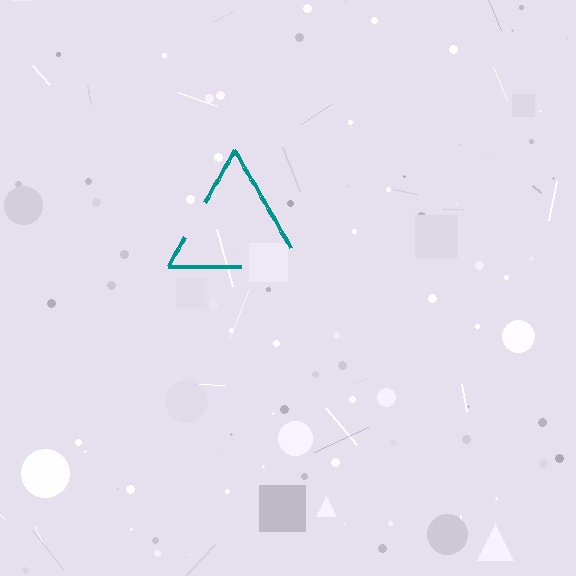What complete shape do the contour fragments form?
The contour fragments form a triangle.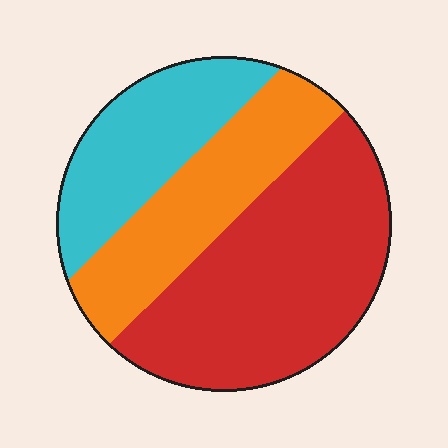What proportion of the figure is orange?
Orange covers about 30% of the figure.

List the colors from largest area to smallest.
From largest to smallest: red, orange, cyan.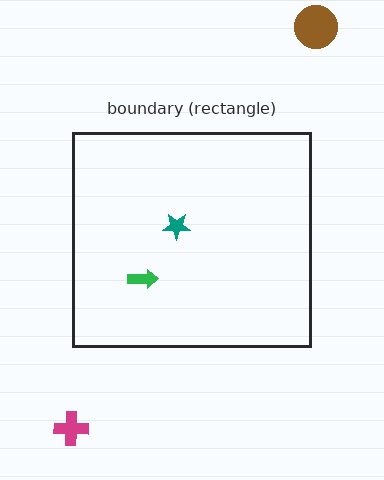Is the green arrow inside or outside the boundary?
Inside.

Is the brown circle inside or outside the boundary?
Outside.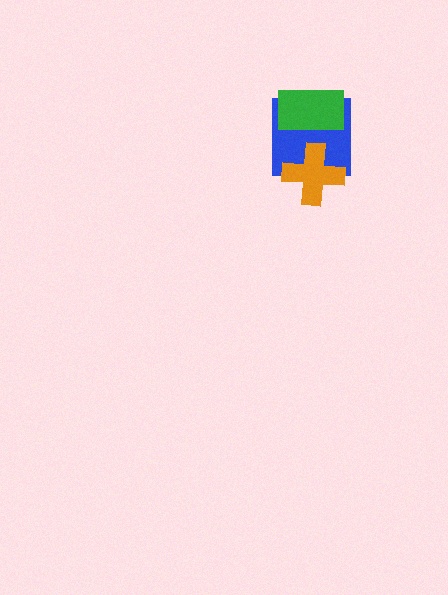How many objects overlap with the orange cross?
1 object overlaps with the orange cross.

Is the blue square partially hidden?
Yes, it is partially covered by another shape.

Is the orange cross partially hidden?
No, no other shape covers it.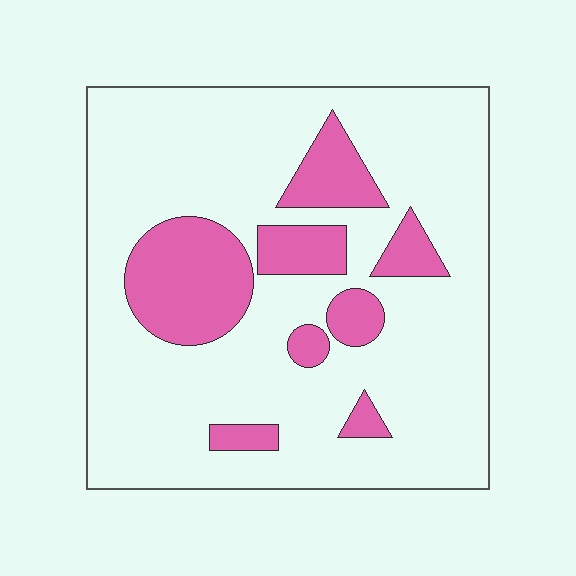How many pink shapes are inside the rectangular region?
8.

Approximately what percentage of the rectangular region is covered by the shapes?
Approximately 20%.